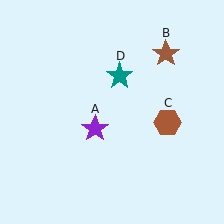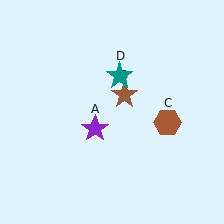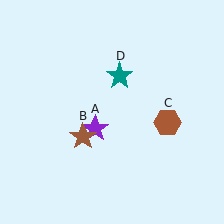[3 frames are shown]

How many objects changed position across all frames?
1 object changed position: brown star (object B).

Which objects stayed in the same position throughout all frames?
Purple star (object A) and brown hexagon (object C) and teal star (object D) remained stationary.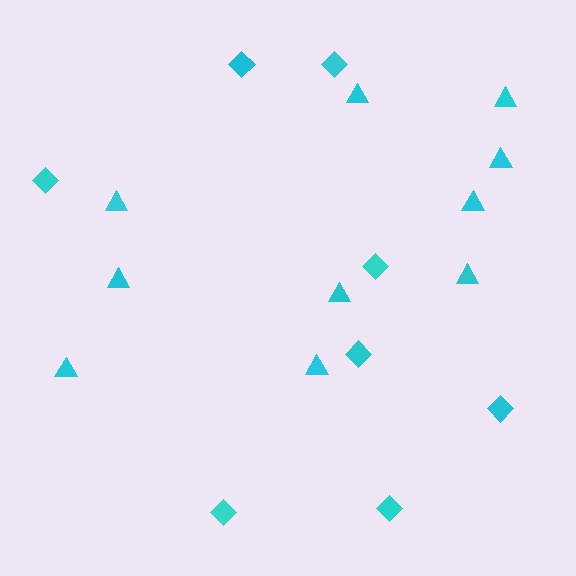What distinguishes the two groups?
There are 2 groups: one group of diamonds (8) and one group of triangles (10).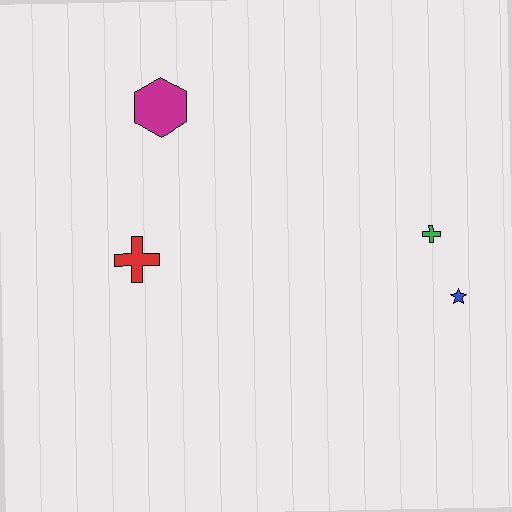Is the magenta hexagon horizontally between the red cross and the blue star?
Yes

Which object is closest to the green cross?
The blue star is closest to the green cross.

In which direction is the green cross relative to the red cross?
The green cross is to the right of the red cross.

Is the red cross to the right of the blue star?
No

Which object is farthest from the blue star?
The magenta hexagon is farthest from the blue star.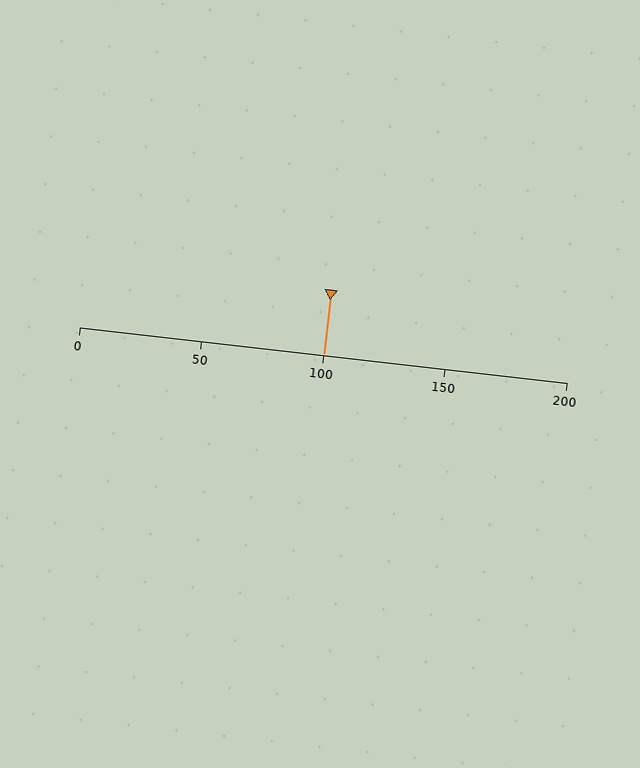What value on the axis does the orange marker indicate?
The marker indicates approximately 100.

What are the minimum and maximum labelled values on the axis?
The axis runs from 0 to 200.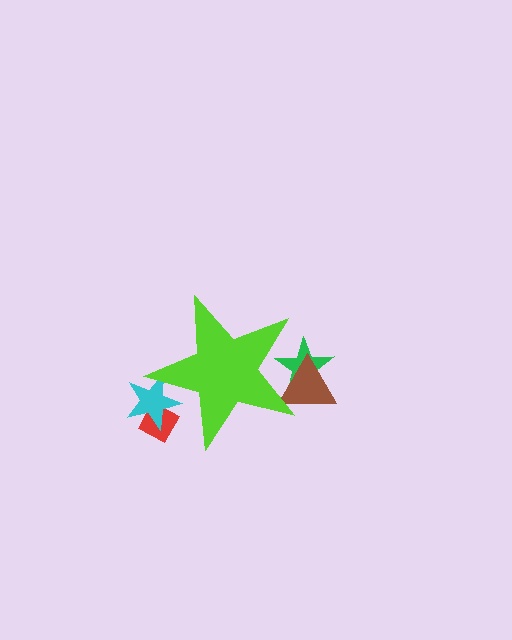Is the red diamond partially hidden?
Yes, the red diamond is partially hidden behind the lime star.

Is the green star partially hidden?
Yes, the green star is partially hidden behind the lime star.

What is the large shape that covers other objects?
A lime star.